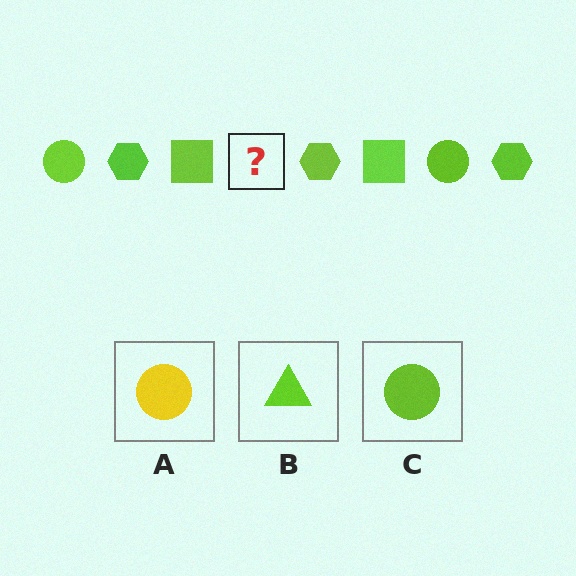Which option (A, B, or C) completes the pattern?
C.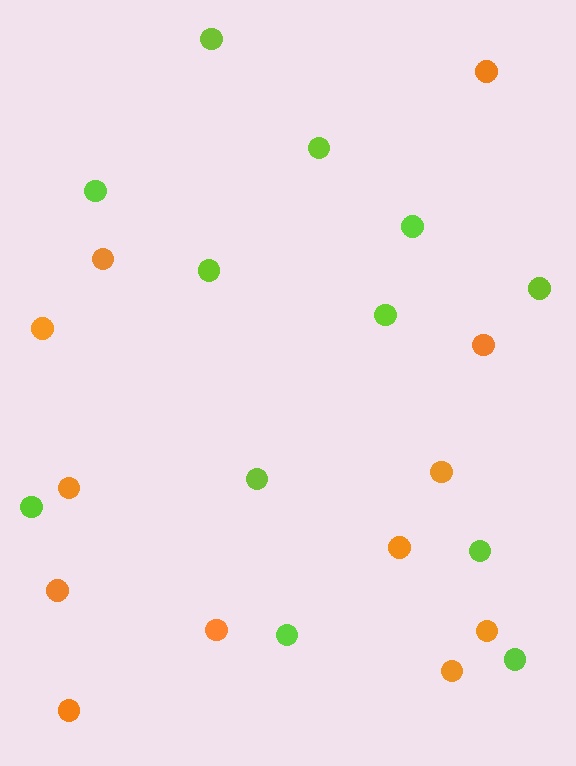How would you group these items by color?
There are 2 groups: one group of orange circles (12) and one group of lime circles (12).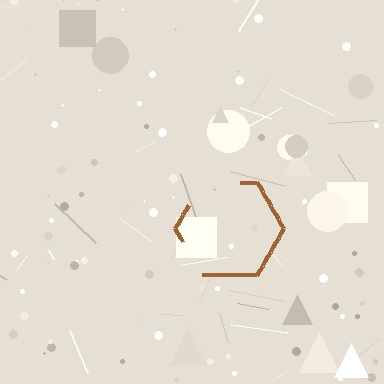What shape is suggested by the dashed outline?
The dashed outline suggests a hexagon.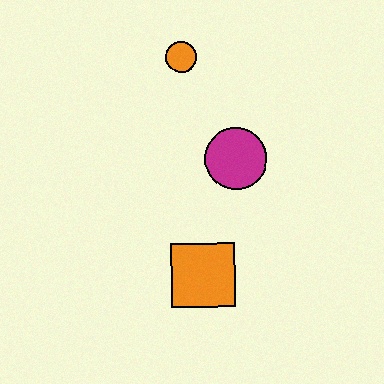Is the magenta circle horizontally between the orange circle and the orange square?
No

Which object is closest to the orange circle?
The magenta circle is closest to the orange circle.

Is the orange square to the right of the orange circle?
Yes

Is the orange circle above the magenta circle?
Yes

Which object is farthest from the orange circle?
The orange square is farthest from the orange circle.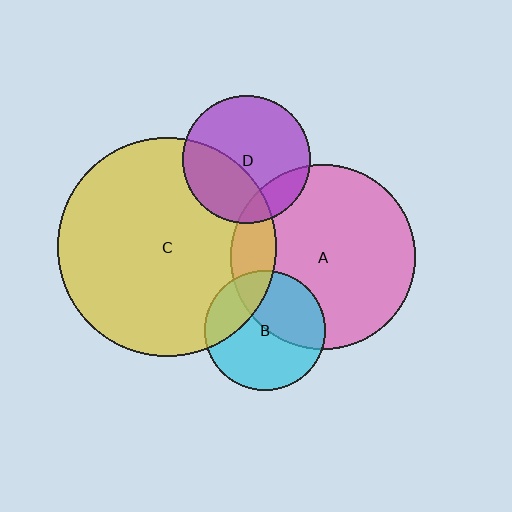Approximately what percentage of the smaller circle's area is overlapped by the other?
Approximately 15%.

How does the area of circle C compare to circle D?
Approximately 2.9 times.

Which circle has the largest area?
Circle C (yellow).